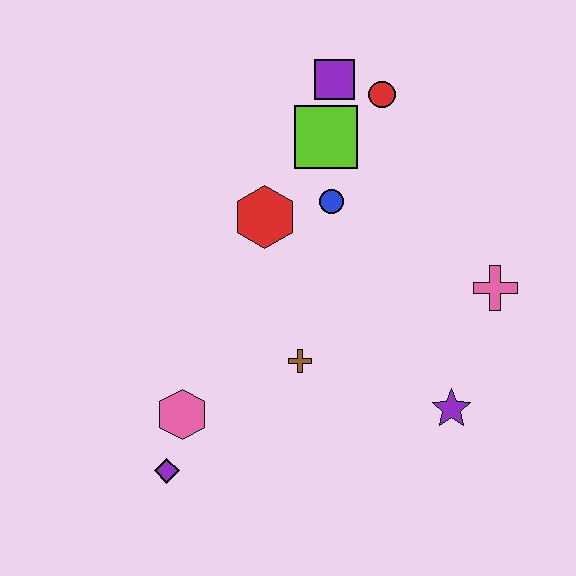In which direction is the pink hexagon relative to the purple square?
The pink hexagon is below the purple square.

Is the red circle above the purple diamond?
Yes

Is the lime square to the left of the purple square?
Yes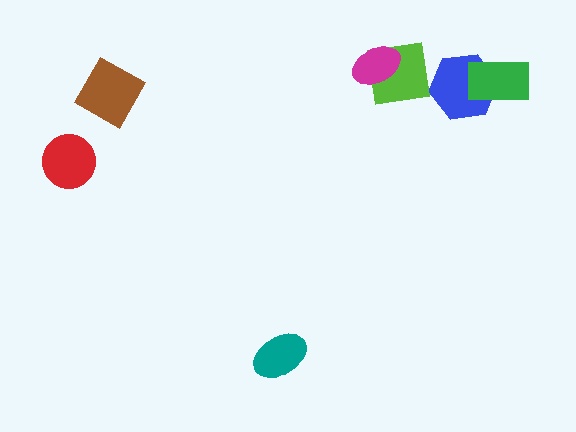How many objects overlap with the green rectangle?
1 object overlaps with the green rectangle.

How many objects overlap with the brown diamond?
0 objects overlap with the brown diamond.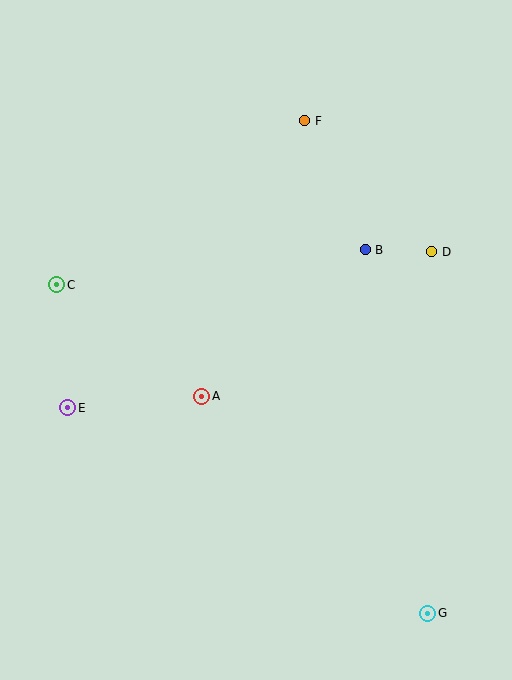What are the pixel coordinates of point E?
Point E is at (68, 408).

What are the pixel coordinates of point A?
Point A is at (202, 396).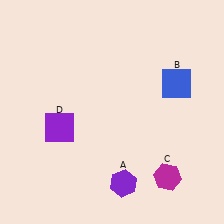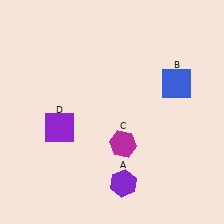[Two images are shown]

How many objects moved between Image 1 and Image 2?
1 object moved between the two images.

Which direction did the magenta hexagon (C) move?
The magenta hexagon (C) moved left.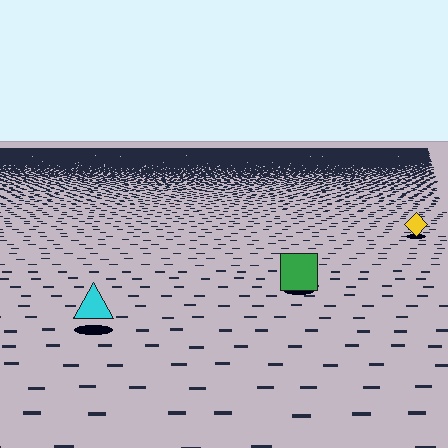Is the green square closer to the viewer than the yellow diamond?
Yes. The green square is closer — you can tell from the texture gradient: the ground texture is coarser near it.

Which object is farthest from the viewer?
The yellow diamond is farthest from the viewer. It appears smaller and the ground texture around it is denser.